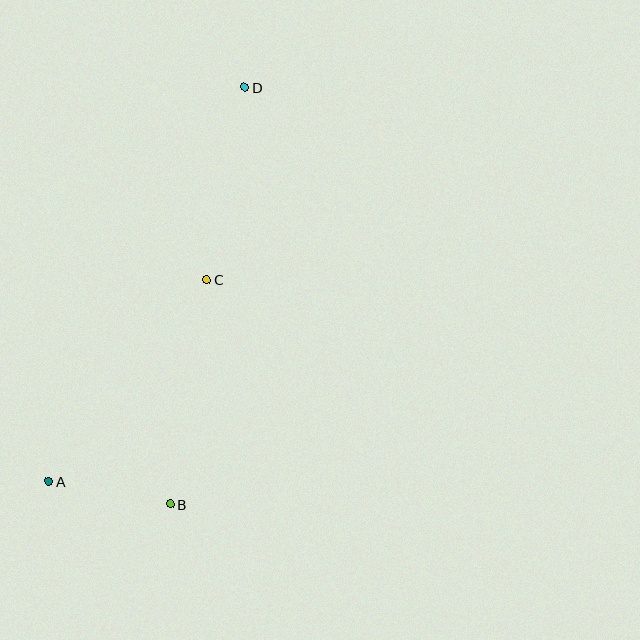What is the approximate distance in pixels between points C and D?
The distance between C and D is approximately 196 pixels.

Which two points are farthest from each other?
Points A and D are farthest from each other.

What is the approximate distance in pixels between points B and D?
The distance between B and D is approximately 423 pixels.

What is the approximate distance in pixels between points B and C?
The distance between B and C is approximately 227 pixels.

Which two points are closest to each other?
Points A and B are closest to each other.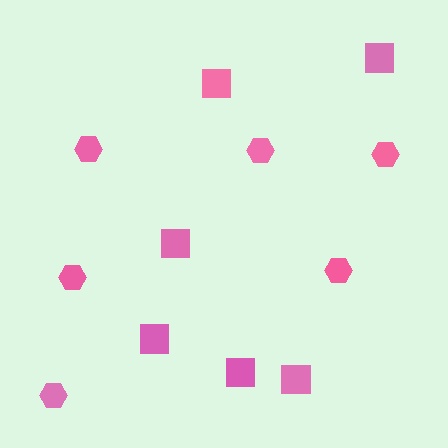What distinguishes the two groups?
There are 2 groups: one group of hexagons (6) and one group of squares (6).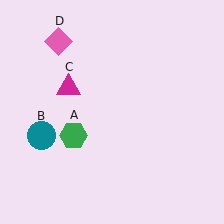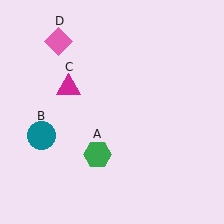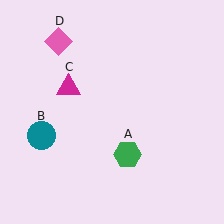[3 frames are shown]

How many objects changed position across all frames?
1 object changed position: green hexagon (object A).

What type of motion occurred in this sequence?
The green hexagon (object A) rotated counterclockwise around the center of the scene.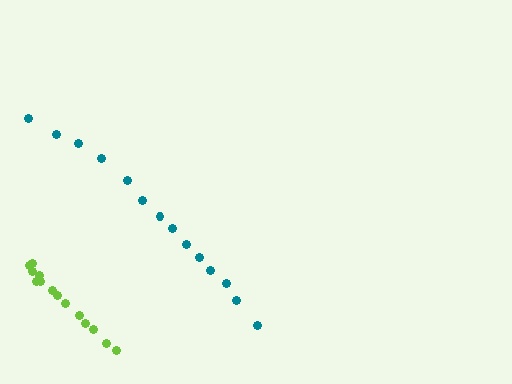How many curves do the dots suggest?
There are 2 distinct paths.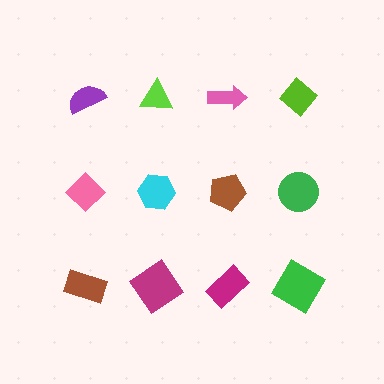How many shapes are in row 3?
4 shapes.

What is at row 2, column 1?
A pink diamond.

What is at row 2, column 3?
A brown pentagon.